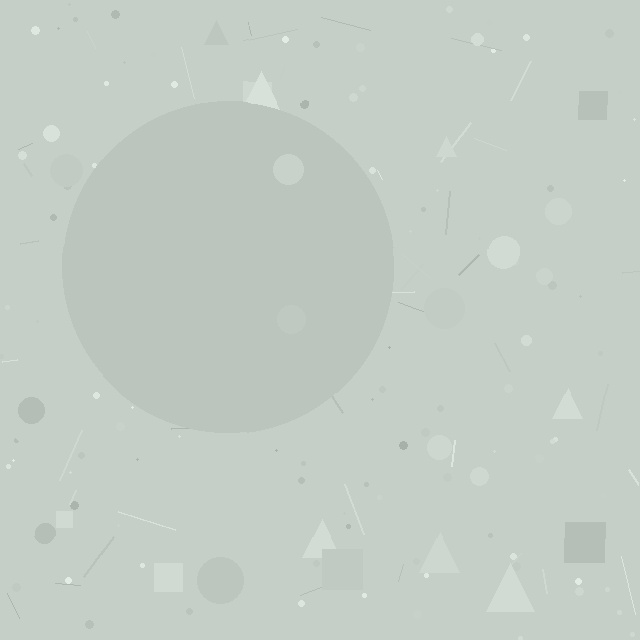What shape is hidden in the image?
A circle is hidden in the image.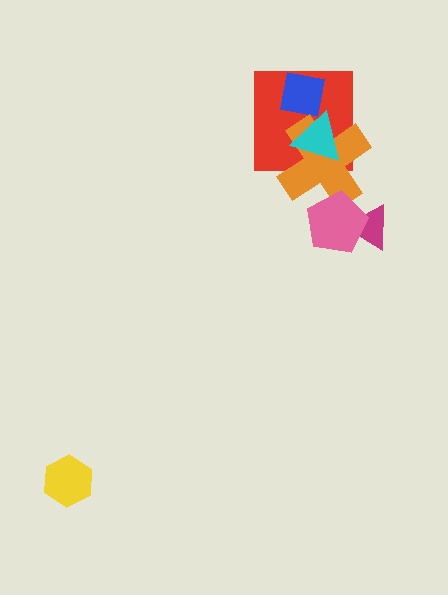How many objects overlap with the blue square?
2 objects overlap with the blue square.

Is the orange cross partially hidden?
Yes, it is partially covered by another shape.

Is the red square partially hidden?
Yes, it is partially covered by another shape.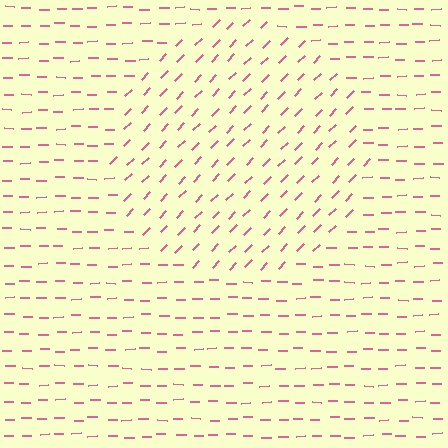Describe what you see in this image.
The image is filled with small pink line segments. A circle region in the image has lines oriented differently from the surrounding lines, creating a visible texture boundary.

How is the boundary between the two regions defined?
The boundary is defined purely by a change in line orientation (approximately 45 degrees difference). All lines are the same color and thickness.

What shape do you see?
I see a circle.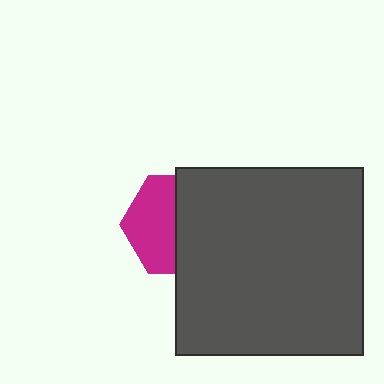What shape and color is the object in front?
The object in front is a dark gray square.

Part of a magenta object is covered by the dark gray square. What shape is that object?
It is a hexagon.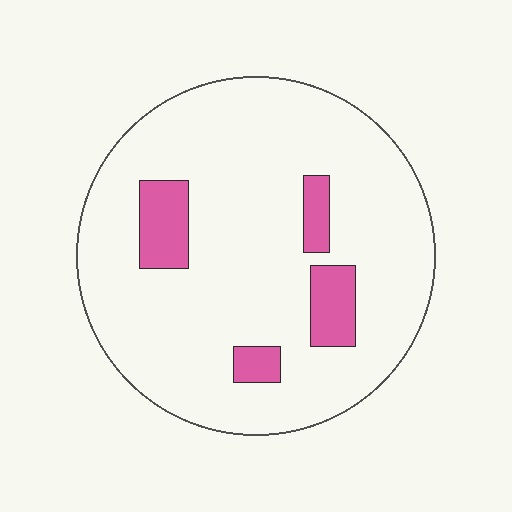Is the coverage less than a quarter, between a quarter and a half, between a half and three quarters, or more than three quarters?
Less than a quarter.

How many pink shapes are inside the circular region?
4.